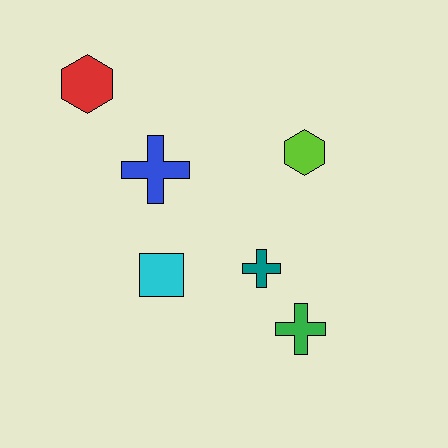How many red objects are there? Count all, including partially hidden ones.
There is 1 red object.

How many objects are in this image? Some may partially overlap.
There are 6 objects.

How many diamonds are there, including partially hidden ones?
There are no diamonds.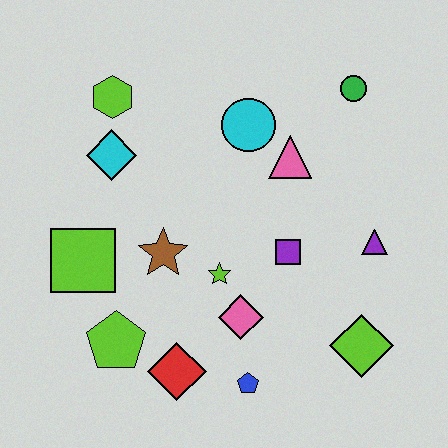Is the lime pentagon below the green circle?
Yes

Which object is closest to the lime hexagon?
The cyan diamond is closest to the lime hexagon.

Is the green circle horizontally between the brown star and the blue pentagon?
No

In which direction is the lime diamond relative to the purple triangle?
The lime diamond is below the purple triangle.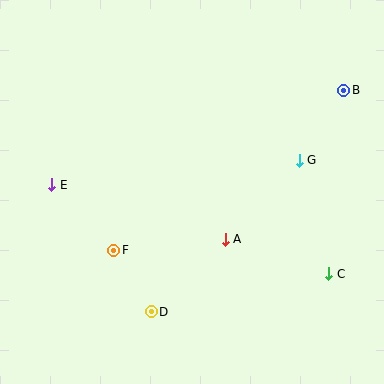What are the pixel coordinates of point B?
Point B is at (344, 90).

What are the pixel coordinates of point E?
Point E is at (52, 185).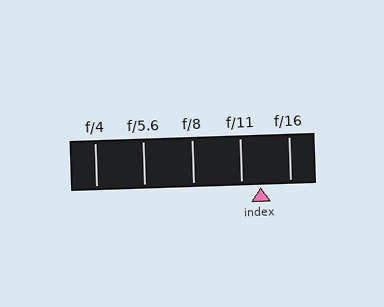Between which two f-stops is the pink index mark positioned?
The index mark is between f/11 and f/16.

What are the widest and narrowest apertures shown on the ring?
The widest aperture shown is f/4 and the narrowest is f/16.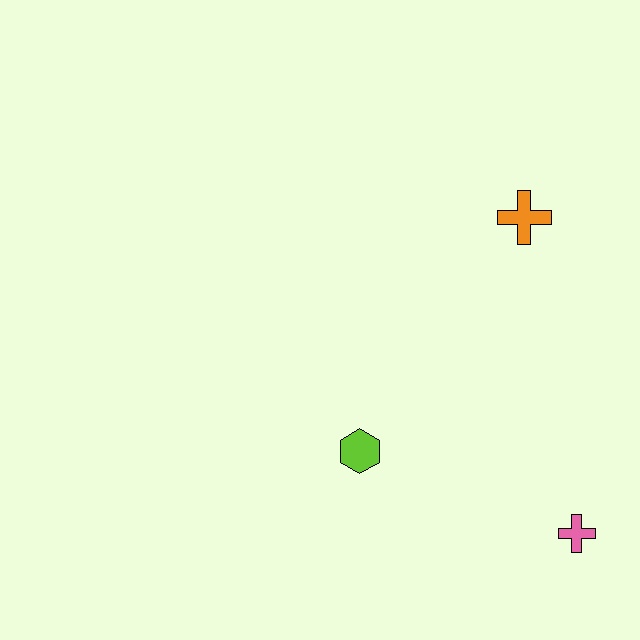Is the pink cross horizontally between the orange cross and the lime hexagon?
No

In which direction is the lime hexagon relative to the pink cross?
The lime hexagon is to the left of the pink cross.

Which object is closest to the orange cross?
The lime hexagon is closest to the orange cross.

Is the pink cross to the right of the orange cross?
Yes